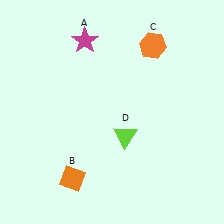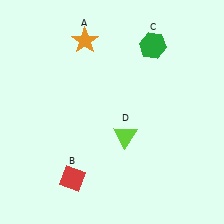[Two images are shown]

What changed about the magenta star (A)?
In Image 1, A is magenta. In Image 2, it changed to orange.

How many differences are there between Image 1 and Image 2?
There are 3 differences between the two images.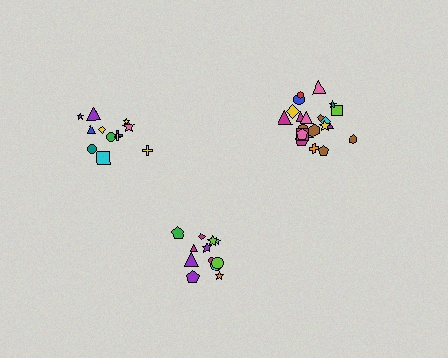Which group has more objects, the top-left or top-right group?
The top-right group.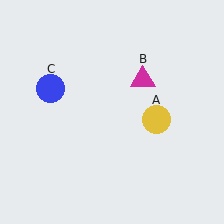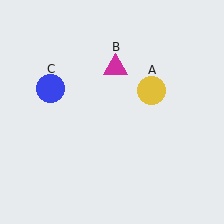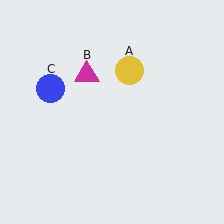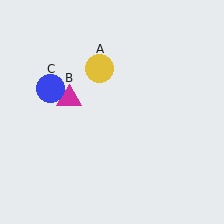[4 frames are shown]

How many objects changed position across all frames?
2 objects changed position: yellow circle (object A), magenta triangle (object B).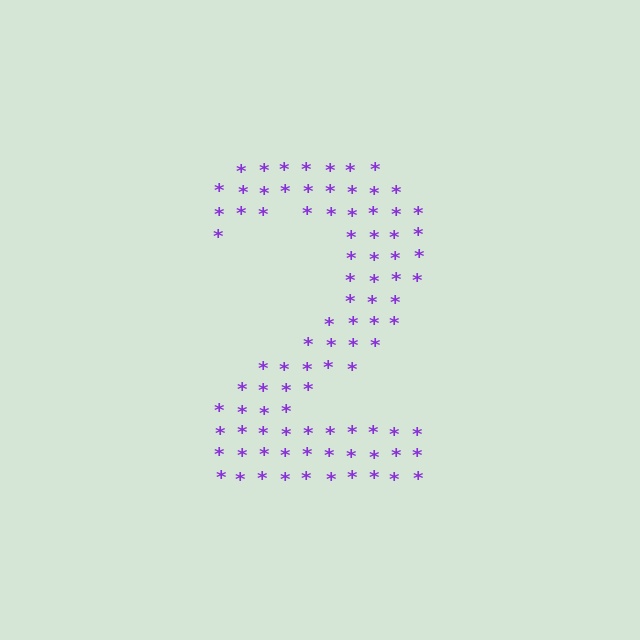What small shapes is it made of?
It is made of small asterisks.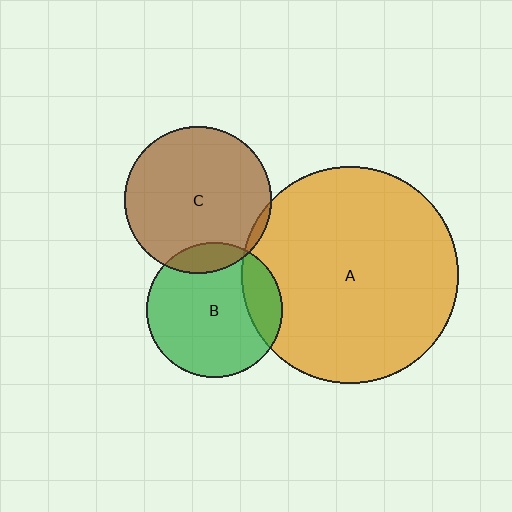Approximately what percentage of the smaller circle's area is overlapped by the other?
Approximately 5%.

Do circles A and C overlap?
Yes.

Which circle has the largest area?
Circle A (orange).